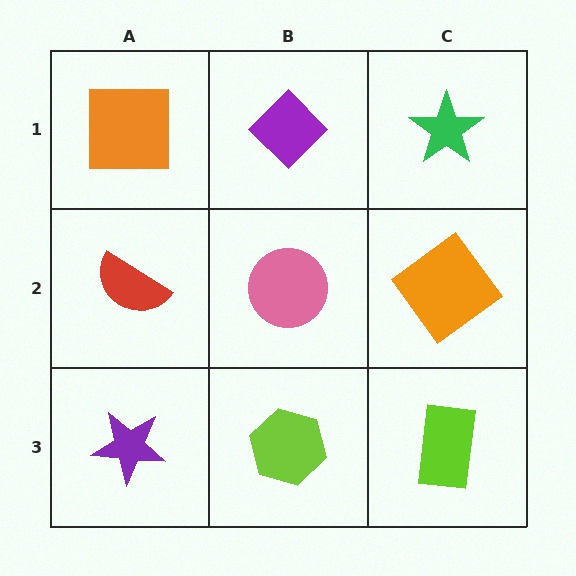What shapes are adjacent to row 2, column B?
A purple diamond (row 1, column B), a lime hexagon (row 3, column B), a red semicircle (row 2, column A), an orange diamond (row 2, column C).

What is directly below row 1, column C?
An orange diamond.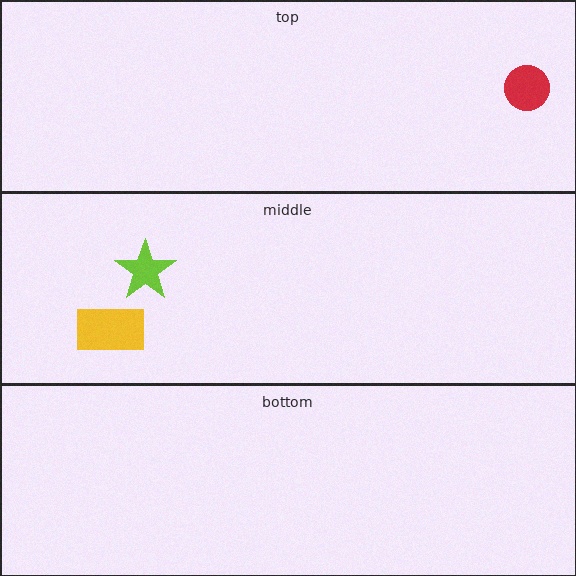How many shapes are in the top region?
1.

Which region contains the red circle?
The top region.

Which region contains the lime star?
The middle region.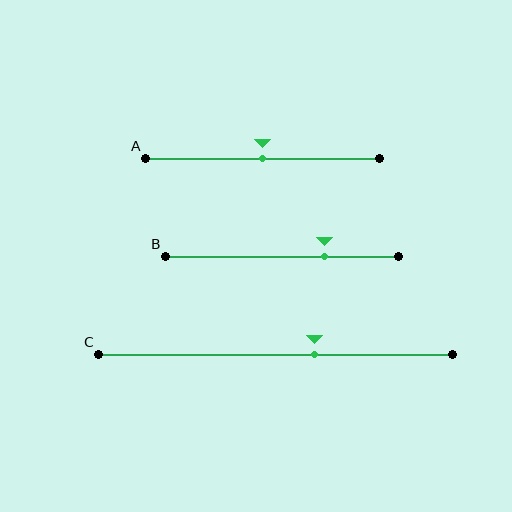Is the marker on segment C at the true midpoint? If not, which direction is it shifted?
No, the marker on segment C is shifted to the right by about 11% of the segment length.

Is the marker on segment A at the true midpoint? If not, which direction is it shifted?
Yes, the marker on segment A is at the true midpoint.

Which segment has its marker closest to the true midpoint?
Segment A has its marker closest to the true midpoint.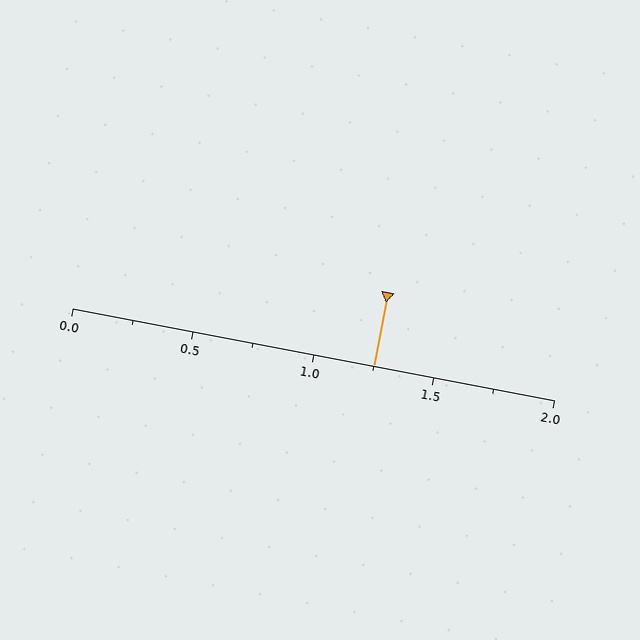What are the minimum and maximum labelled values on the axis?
The axis runs from 0.0 to 2.0.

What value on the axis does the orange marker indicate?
The marker indicates approximately 1.25.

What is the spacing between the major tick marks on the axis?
The major ticks are spaced 0.5 apart.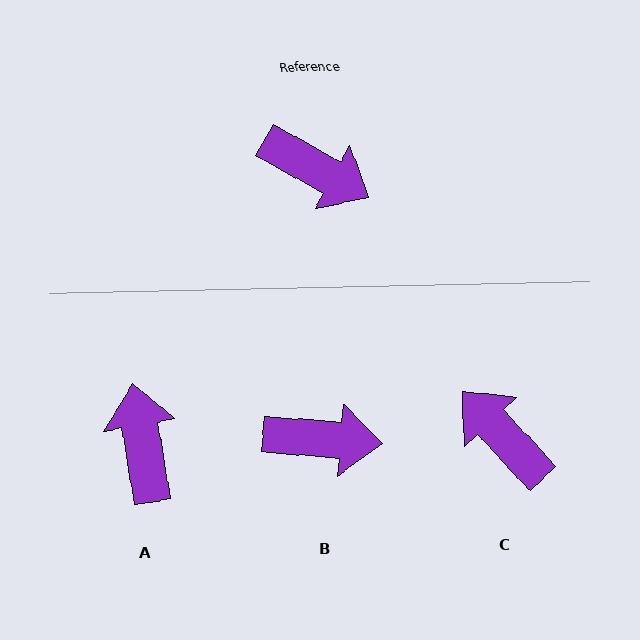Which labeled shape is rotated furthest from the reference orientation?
C, about 161 degrees away.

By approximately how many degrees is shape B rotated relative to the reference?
Approximately 24 degrees counter-clockwise.